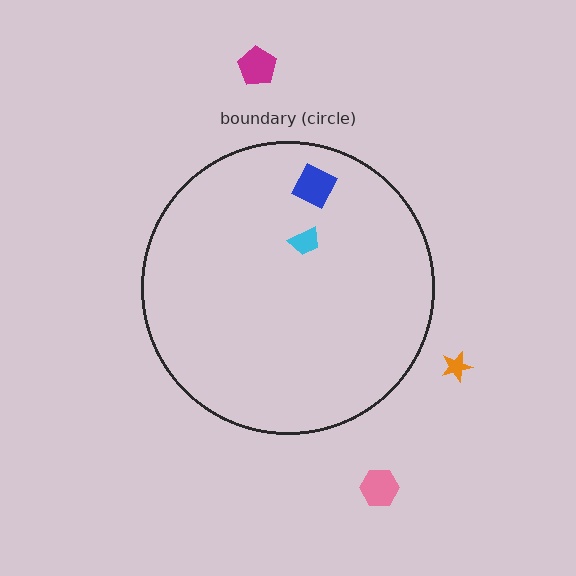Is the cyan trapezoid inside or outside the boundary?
Inside.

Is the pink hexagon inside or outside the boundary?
Outside.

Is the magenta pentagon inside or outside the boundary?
Outside.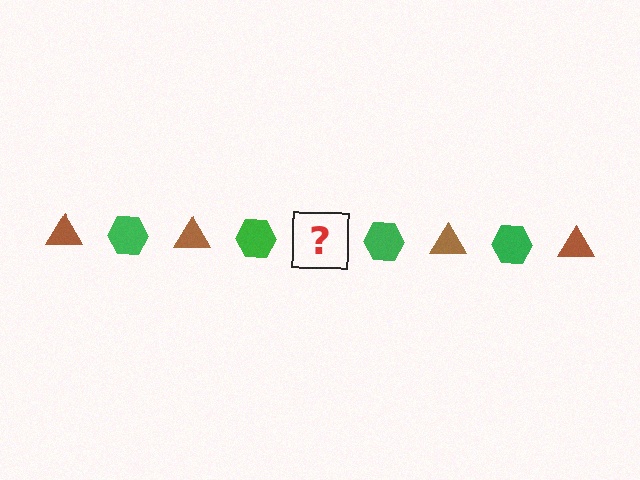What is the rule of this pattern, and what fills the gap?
The rule is that the pattern alternates between brown triangle and green hexagon. The gap should be filled with a brown triangle.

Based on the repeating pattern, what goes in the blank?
The blank should be a brown triangle.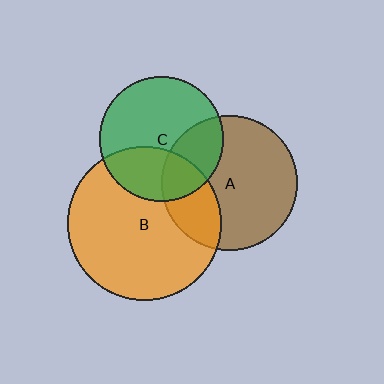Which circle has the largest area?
Circle B (orange).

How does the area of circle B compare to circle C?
Approximately 1.5 times.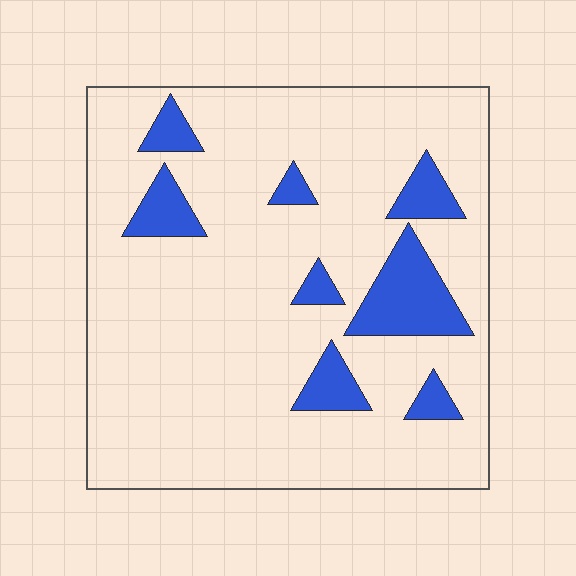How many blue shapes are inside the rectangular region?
8.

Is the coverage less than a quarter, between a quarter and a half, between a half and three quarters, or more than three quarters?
Less than a quarter.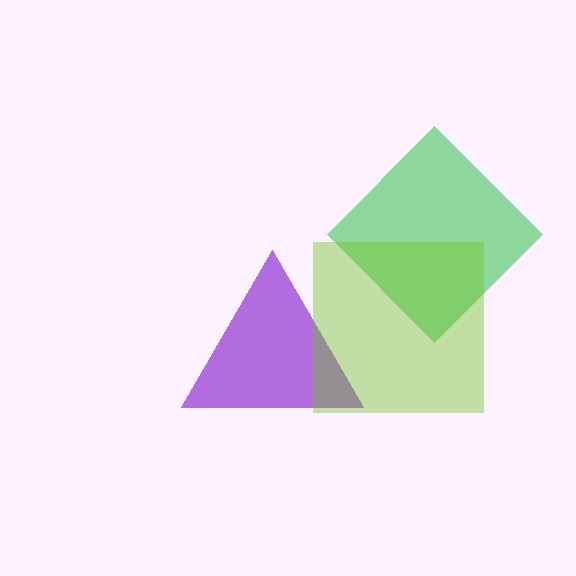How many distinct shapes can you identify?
There are 3 distinct shapes: a green diamond, a purple triangle, a lime square.